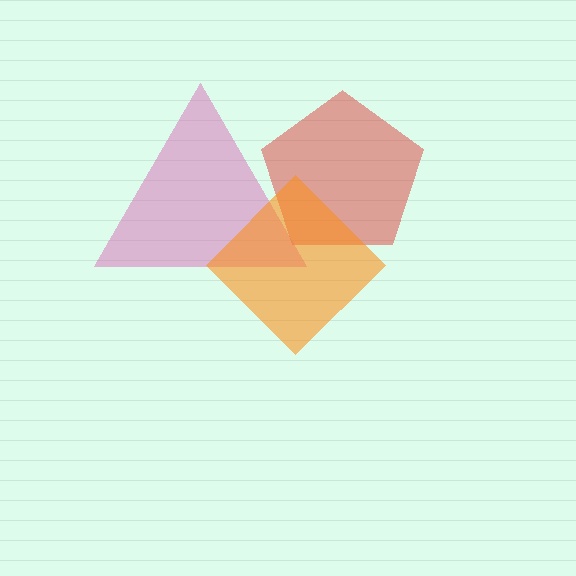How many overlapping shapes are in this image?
There are 3 overlapping shapes in the image.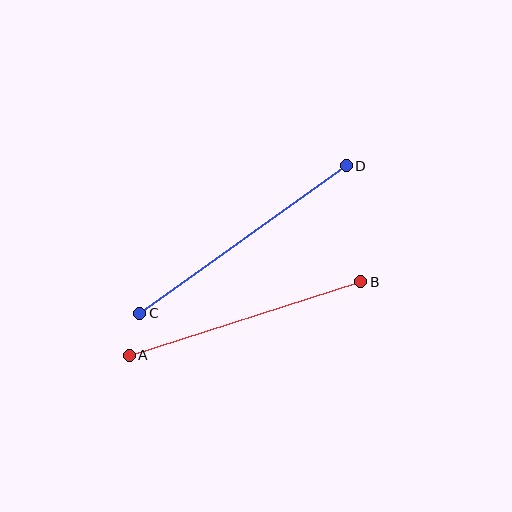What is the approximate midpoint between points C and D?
The midpoint is at approximately (243, 240) pixels.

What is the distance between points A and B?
The distance is approximately 243 pixels.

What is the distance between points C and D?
The distance is approximately 254 pixels.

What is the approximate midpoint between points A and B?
The midpoint is at approximately (245, 318) pixels.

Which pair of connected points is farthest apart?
Points C and D are farthest apart.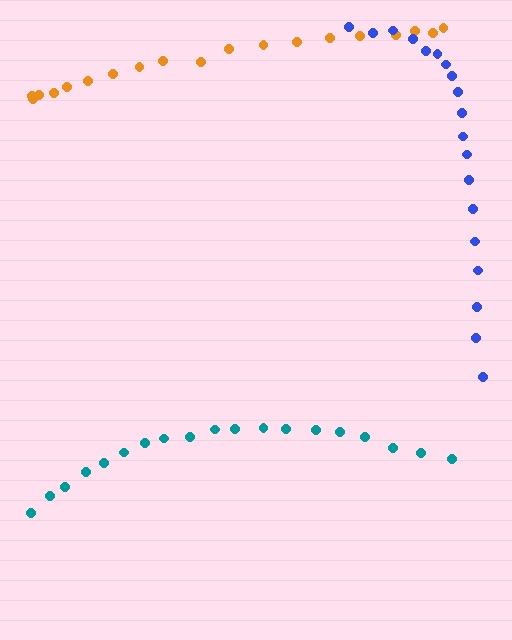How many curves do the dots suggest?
There are 3 distinct paths.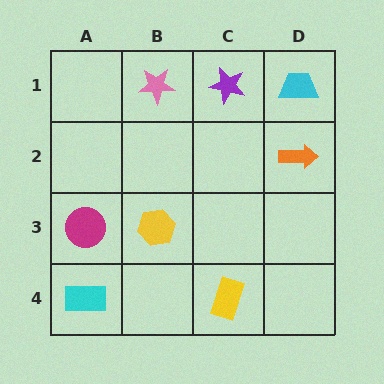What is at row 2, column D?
An orange arrow.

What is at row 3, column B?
A yellow hexagon.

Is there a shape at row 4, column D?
No, that cell is empty.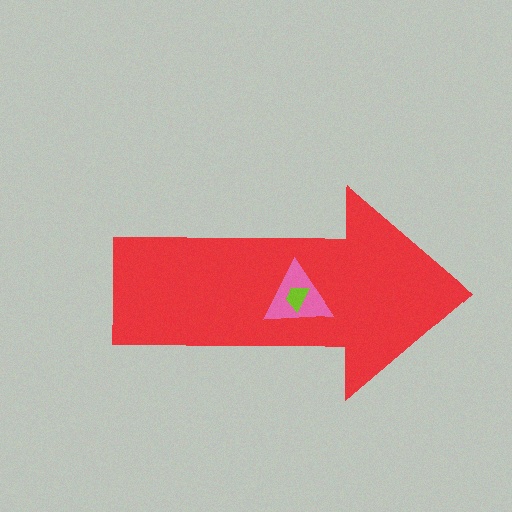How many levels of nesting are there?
3.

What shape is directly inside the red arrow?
The pink triangle.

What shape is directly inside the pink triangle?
The lime trapezoid.